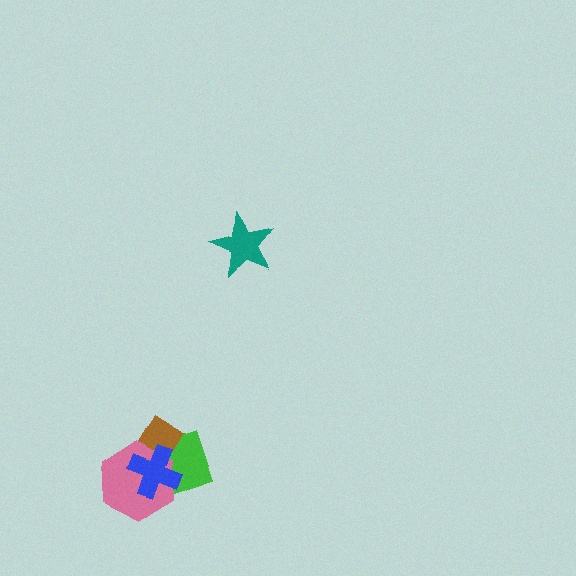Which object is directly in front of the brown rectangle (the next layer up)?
The pink hexagon is directly in front of the brown rectangle.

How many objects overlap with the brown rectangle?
3 objects overlap with the brown rectangle.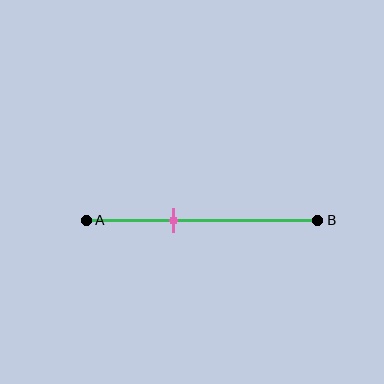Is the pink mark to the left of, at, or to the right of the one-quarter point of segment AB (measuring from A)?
The pink mark is to the right of the one-quarter point of segment AB.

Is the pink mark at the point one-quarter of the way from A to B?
No, the mark is at about 35% from A, not at the 25% one-quarter point.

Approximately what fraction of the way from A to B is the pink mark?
The pink mark is approximately 35% of the way from A to B.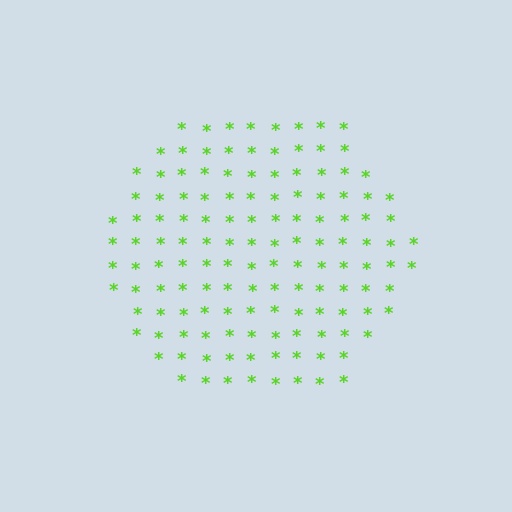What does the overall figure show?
The overall figure shows a hexagon.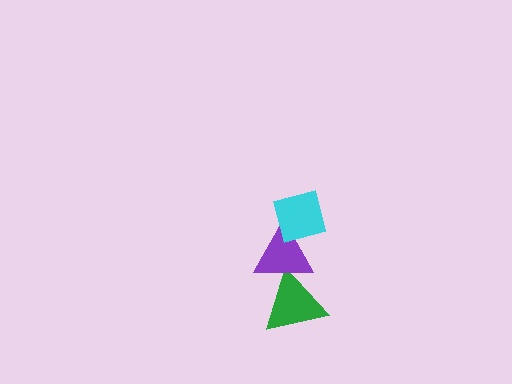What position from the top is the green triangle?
The green triangle is 3rd from the top.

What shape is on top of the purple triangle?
The cyan square is on top of the purple triangle.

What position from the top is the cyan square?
The cyan square is 1st from the top.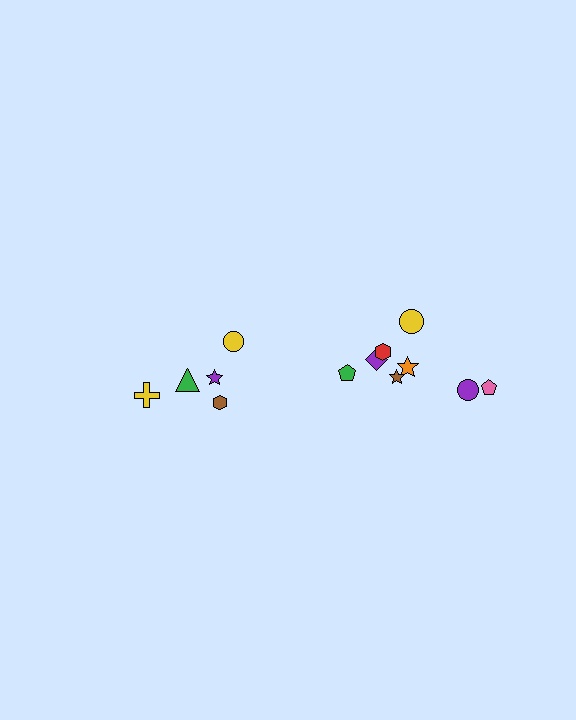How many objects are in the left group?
There are 5 objects.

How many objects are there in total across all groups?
There are 13 objects.